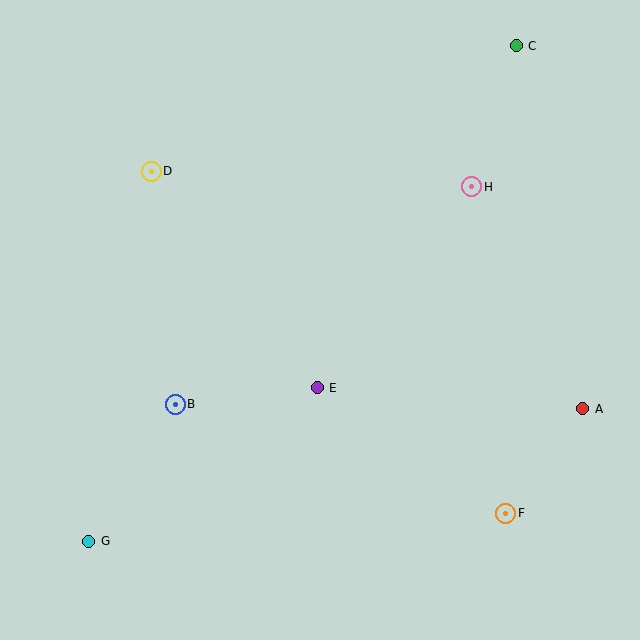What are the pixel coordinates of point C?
Point C is at (516, 46).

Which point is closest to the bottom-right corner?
Point F is closest to the bottom-right corner.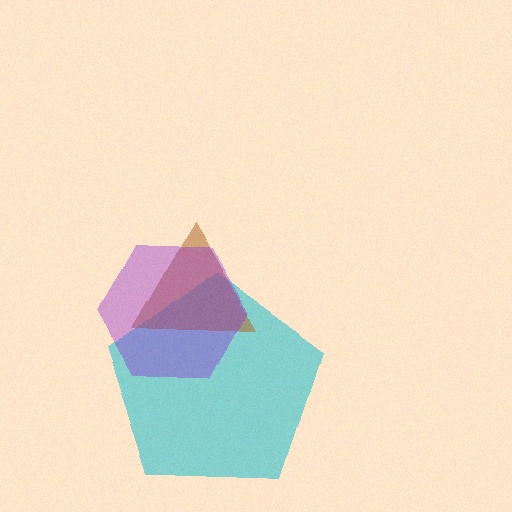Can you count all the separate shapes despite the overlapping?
Yes, there are 3 separate shapes.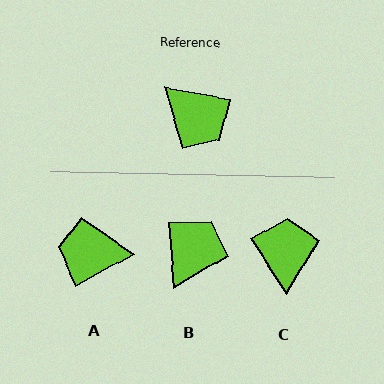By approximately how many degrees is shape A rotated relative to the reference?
Approximately 142 degrees clockwise.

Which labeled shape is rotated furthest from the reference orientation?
A, about 142 degrees away.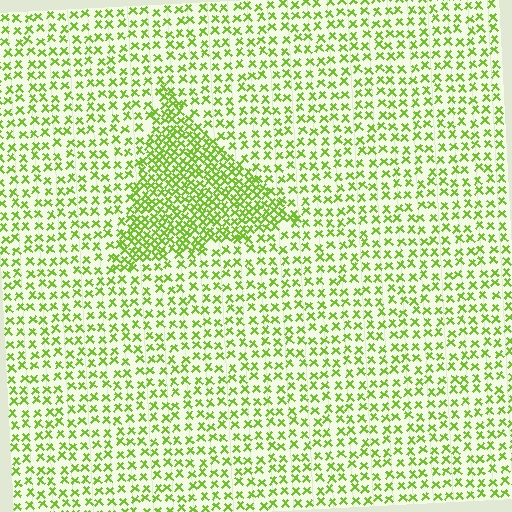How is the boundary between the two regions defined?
The boundary is defined by a change in element density (approximately 2.1x ratio). All elements are the same color, size, and shape.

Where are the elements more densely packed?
The elements are more densely packed inside the triangle boundary.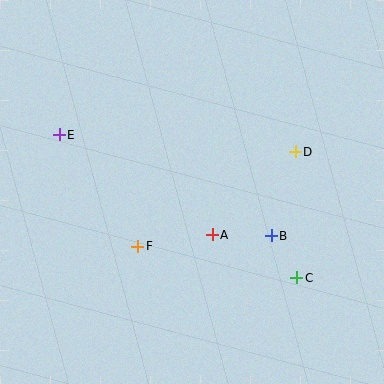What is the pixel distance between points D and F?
The distance between D and F is 184 pixels.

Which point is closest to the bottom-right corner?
Point C is closest to the bottom-right corner.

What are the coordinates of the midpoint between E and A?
The midpoint between E and A is at (136, 185).